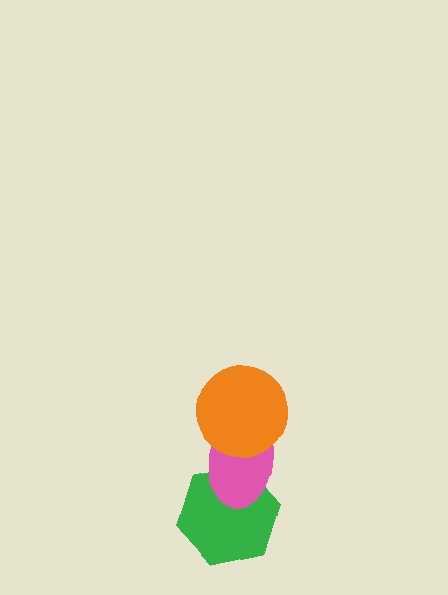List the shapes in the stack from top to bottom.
From top to bottom: the orange circle, the pink ellipse, the green hexagon.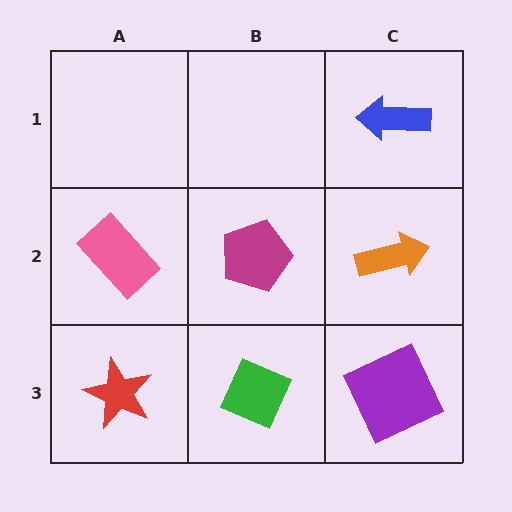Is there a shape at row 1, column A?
No, that cell is empty.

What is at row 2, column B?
A magenta pentagon.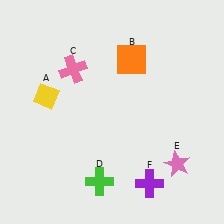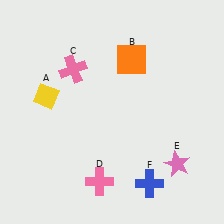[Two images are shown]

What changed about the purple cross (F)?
In Image 1, F is purple. In Image 2, it changed to blue.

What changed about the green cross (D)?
In Image 1, D is green. In Image 2, it changed to pink.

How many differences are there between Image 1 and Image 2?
There are 2 differences between the two images.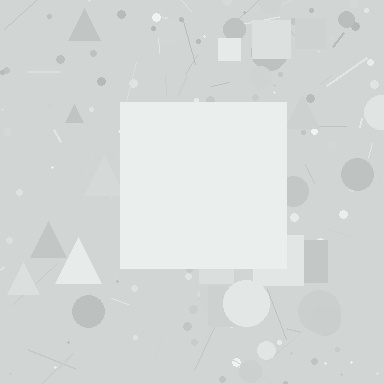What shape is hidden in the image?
A square is hidden in the image.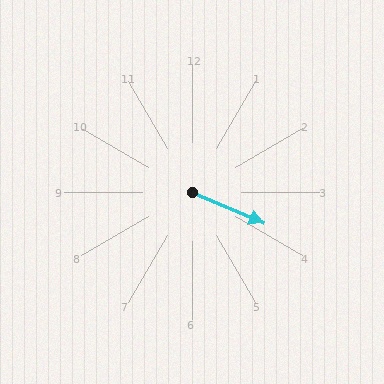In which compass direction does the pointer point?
Southeast.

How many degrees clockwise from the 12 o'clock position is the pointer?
Approximately 113 degrees.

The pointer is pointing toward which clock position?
Roughly 4 o'clock.